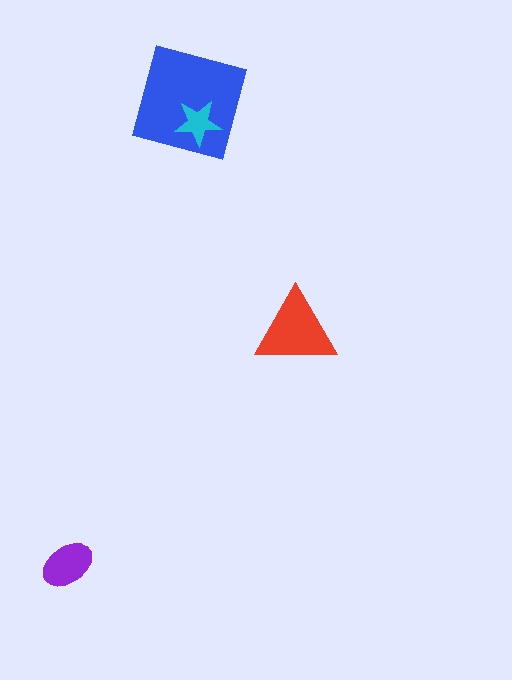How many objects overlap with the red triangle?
0 objects overlap with the red triangle.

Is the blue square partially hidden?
Yes, it is partially covered by another shape.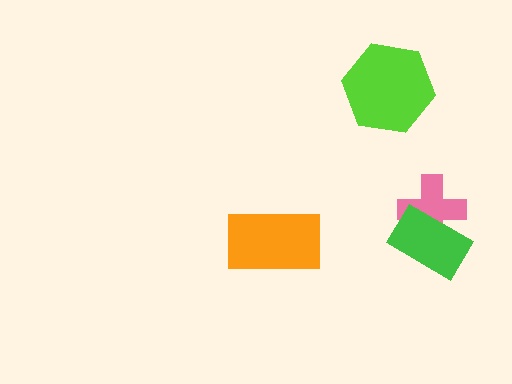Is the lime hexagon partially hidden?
No, no other shape covers it.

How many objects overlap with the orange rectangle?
0 objects overlap with the orange rectangle.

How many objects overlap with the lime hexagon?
0 objects overlap with the lime hexagon.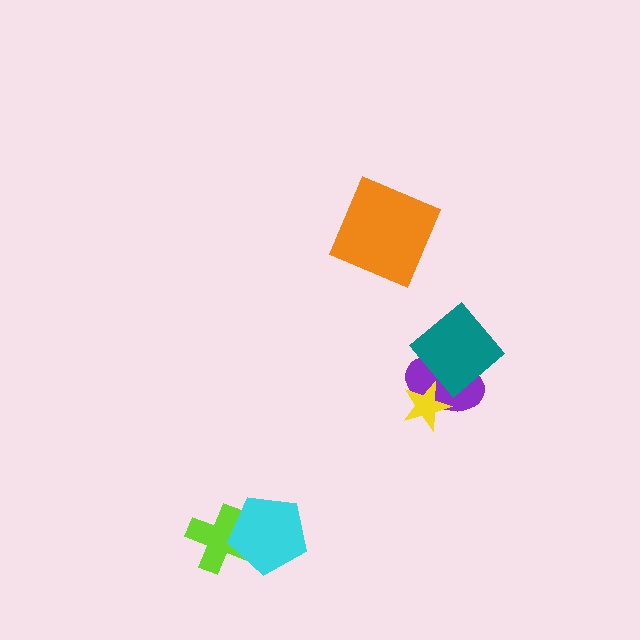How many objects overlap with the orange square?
0 objects overlap with the orange square.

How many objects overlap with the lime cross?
1 object overlaps with the lime cross.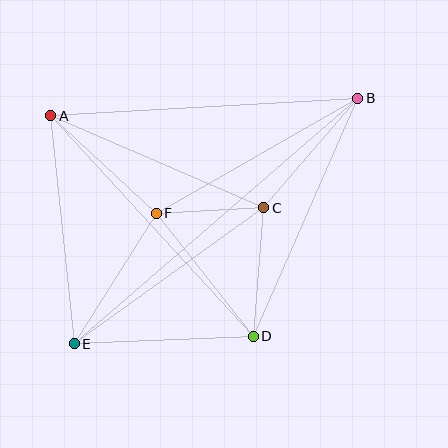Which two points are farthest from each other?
Points B and E are farthest from each other.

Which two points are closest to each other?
Points C and F are closest to each other.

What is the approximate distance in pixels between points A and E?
The distance between A and E is approximately 230 pixels.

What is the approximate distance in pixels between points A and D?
The distance between A and D is approximately 300 pixels.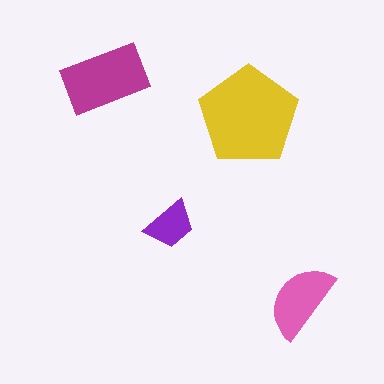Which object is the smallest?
The purple trapezoid.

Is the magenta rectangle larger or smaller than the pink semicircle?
Larger.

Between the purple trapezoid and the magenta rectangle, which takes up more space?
The magenta rectangle.